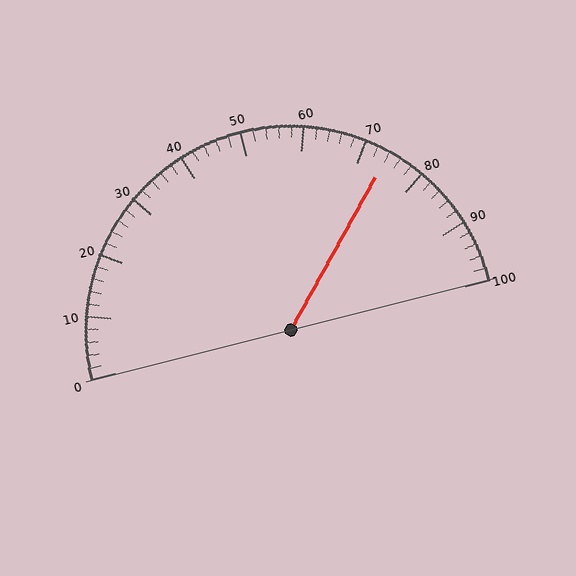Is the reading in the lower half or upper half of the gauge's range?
The reading is in the upper half of the range (0 to 100).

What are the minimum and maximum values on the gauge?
The gauge ranges from 0 to 100.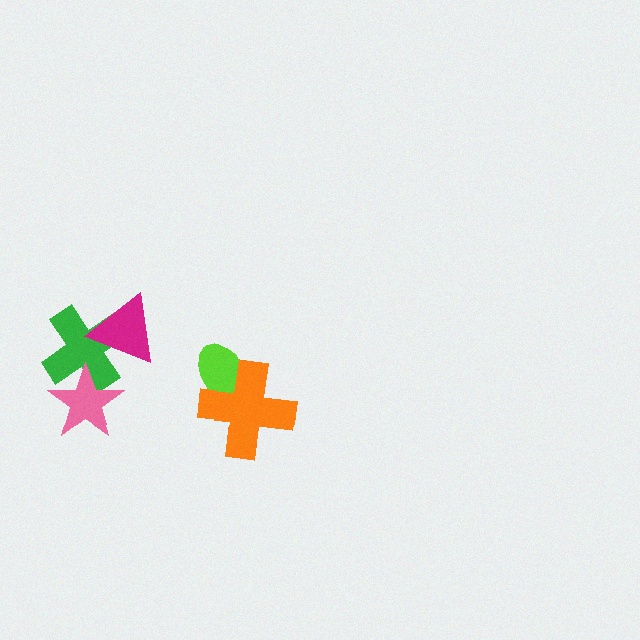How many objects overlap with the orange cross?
1 object overlaps with the orange cross.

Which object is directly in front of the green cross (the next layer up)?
The magenta triangle is directly in front of the green cross.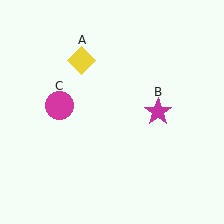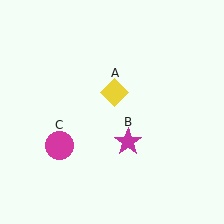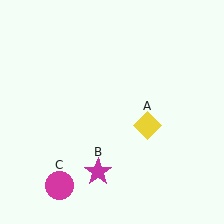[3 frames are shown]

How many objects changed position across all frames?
3 objects changed position: yellow diamond (object A), magenta star (object B), magenta circle (object C).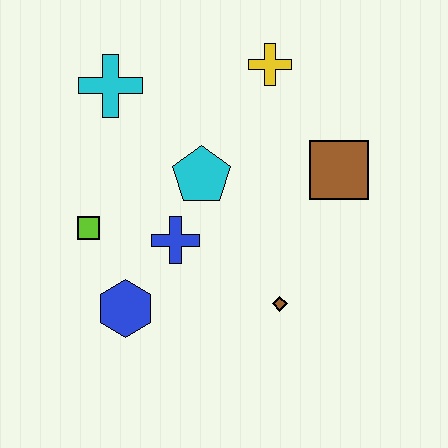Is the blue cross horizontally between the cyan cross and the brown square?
Yes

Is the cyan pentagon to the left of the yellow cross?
Yes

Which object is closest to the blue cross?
The cyan pentagon is closest to the blue cross.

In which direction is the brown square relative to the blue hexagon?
The brown square is to the right of the blue hexagon.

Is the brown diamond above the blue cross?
No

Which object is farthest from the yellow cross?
The blue hexagon is farthest from the yellow cross.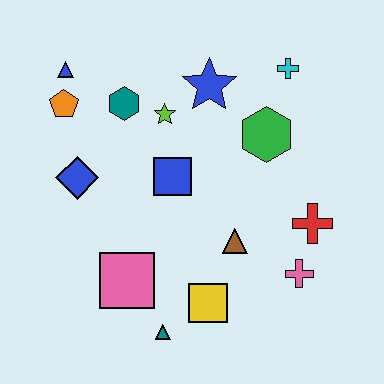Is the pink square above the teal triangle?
Yes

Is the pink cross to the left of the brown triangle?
No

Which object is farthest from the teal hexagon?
The pink cross is farthest from the teal hexagon.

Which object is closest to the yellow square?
The teal triangle is closest to the yellow square.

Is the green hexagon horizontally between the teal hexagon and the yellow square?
No